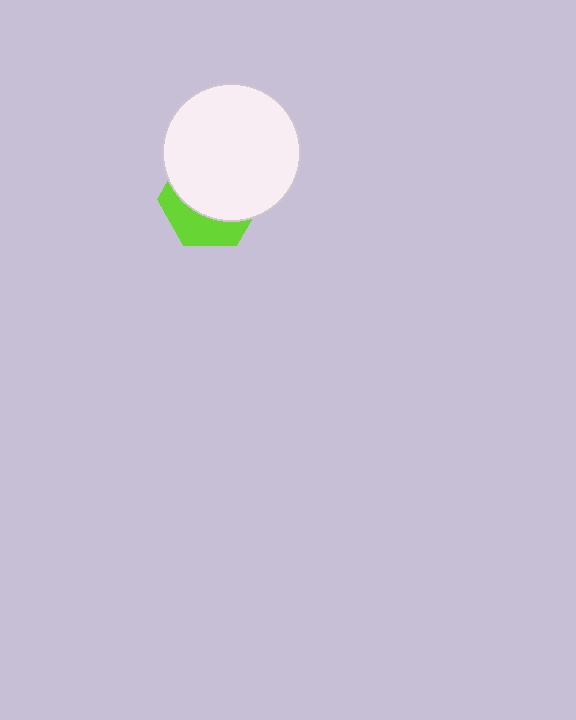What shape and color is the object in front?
The object in front is a white circle.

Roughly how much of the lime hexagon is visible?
A small part of it is visible (roughly 35%).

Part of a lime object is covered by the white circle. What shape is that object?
It is a hexagon.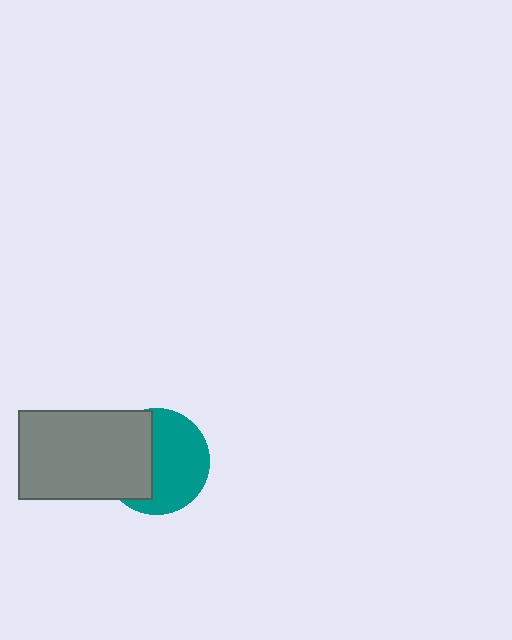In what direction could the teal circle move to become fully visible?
The teal circle could move right. That would shift it out from behind the gray rectangle entirely.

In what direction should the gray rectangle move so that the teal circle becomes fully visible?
The gray rectangle should move left. That is the shortest direction to clear the overlap and leave the teal circle fully visible.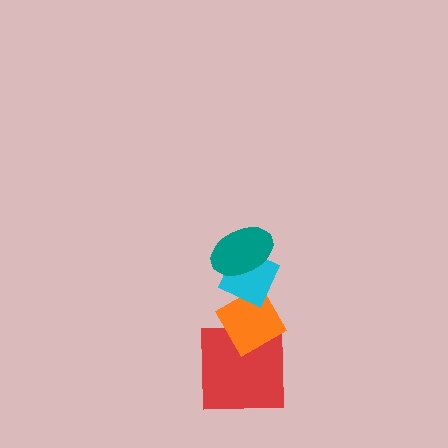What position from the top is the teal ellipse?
The teal ellipse is 1st from the top.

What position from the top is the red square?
The red square is 4th from the top.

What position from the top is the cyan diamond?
The cyan diamond is 2nd from the top.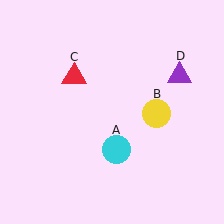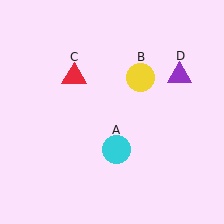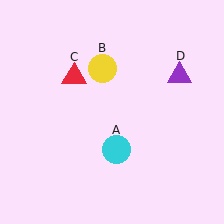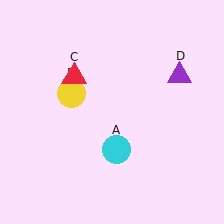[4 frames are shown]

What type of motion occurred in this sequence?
The yellow circle (object B) rotated counterclockwise around the center of the scene.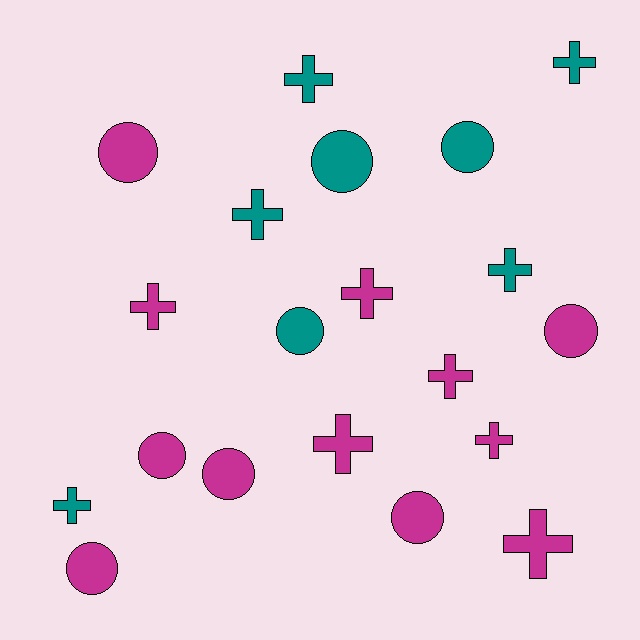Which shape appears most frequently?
Cross, with 11 objects.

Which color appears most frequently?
Magenta, with 12 objects.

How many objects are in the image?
There are 20 objects.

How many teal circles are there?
There are 3 teal circles.